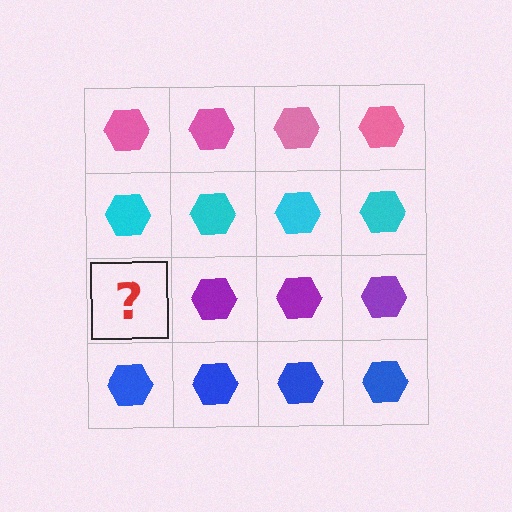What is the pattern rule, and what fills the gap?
The rule is that each row has a consistent color. The gap should be filled with a purple hexagon.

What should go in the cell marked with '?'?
The missing cell should contain a purple hexagon.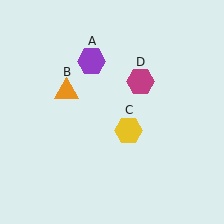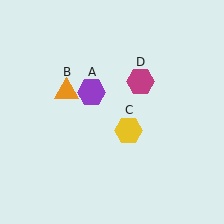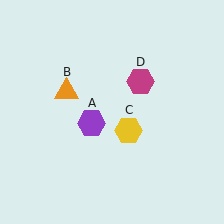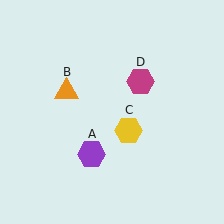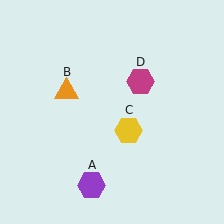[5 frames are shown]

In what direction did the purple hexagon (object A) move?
The purple hexagon (object A) moved down.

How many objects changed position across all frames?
1 object changed position: purple hexagon (object A).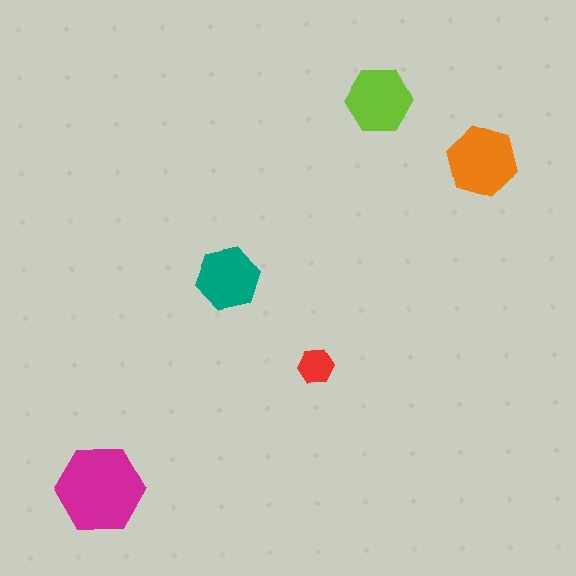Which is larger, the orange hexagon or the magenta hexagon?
The magenta one.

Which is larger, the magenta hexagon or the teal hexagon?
The magenta one.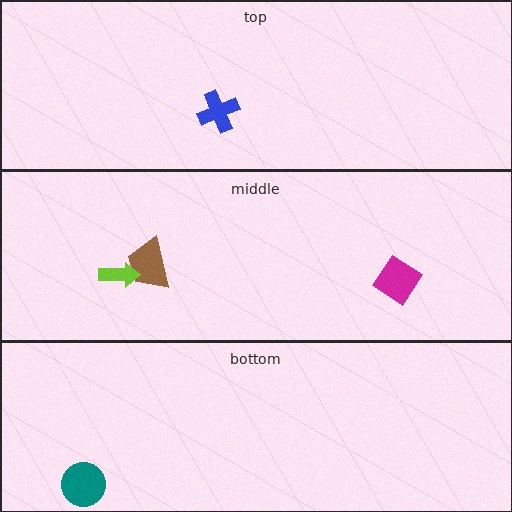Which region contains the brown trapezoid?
The middle region.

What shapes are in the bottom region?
The teal circle.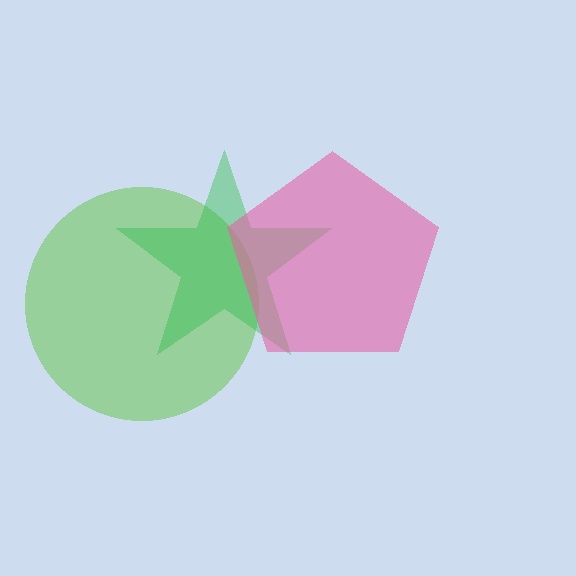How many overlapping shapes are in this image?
There are 3 overlapping shapes in the image.